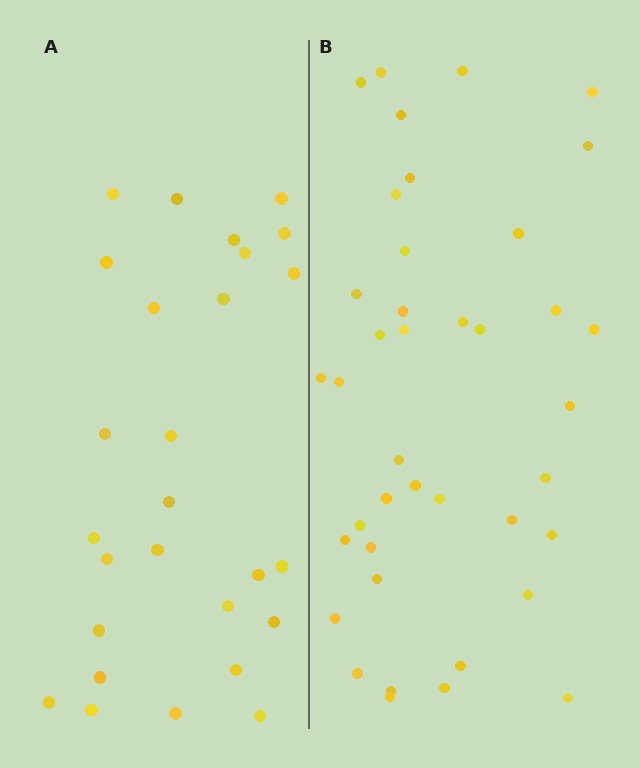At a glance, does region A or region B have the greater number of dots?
Region B (the right region) has more dots.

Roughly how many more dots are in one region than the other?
Region B has approximately 15 more dots than region A.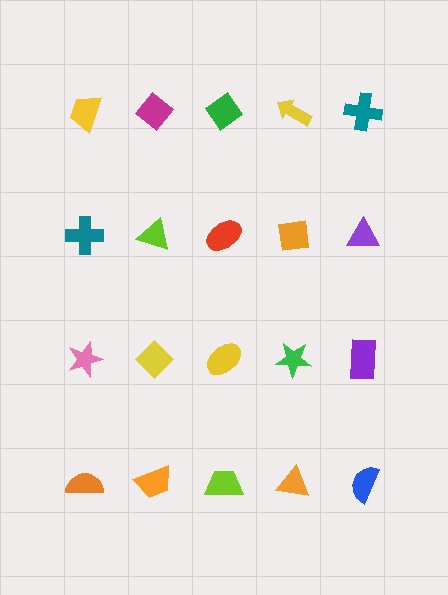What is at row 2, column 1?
A teal cross.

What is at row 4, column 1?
An orange semicircle.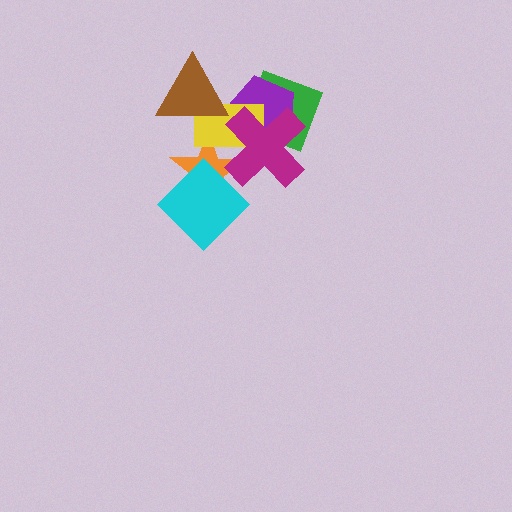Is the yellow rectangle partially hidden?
Yes, it is partially covered by another shape.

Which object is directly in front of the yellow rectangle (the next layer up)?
The magenta cross is directly in front of the yellow rectangle.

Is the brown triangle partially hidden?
No, no other shape covers it.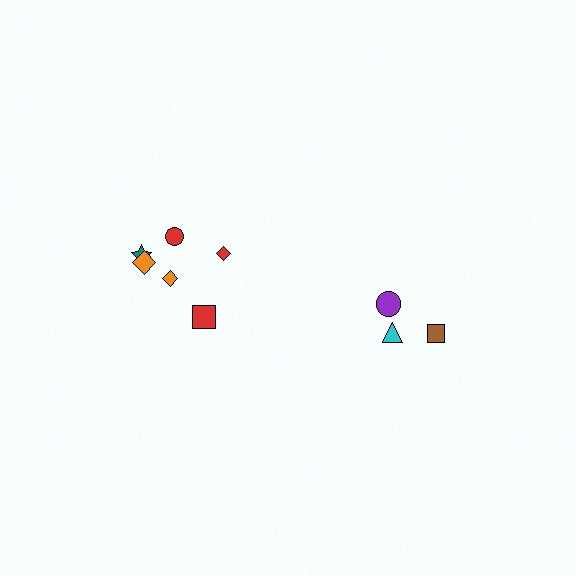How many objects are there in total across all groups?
There are 9 objects.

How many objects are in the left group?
There are 6 objects.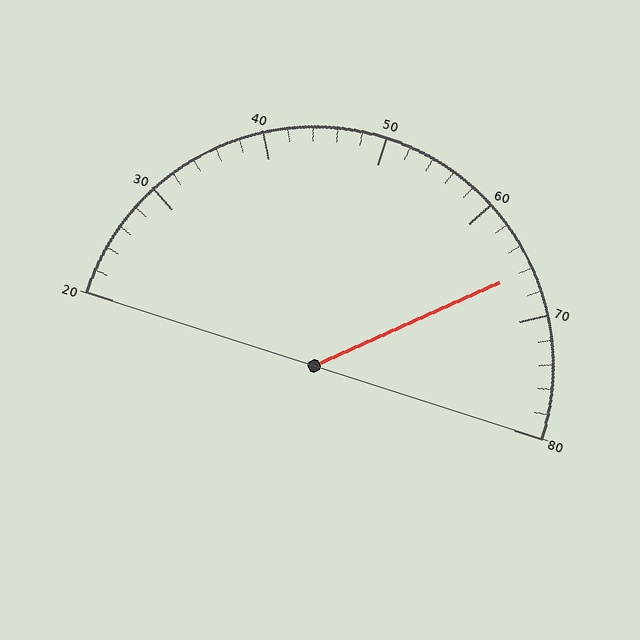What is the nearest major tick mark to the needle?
The nearest major tick mark is 70.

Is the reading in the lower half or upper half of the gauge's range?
The reading is in the upper half of the range (20 to 80).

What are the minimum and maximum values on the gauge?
The gauge ranges from 20 to 80.